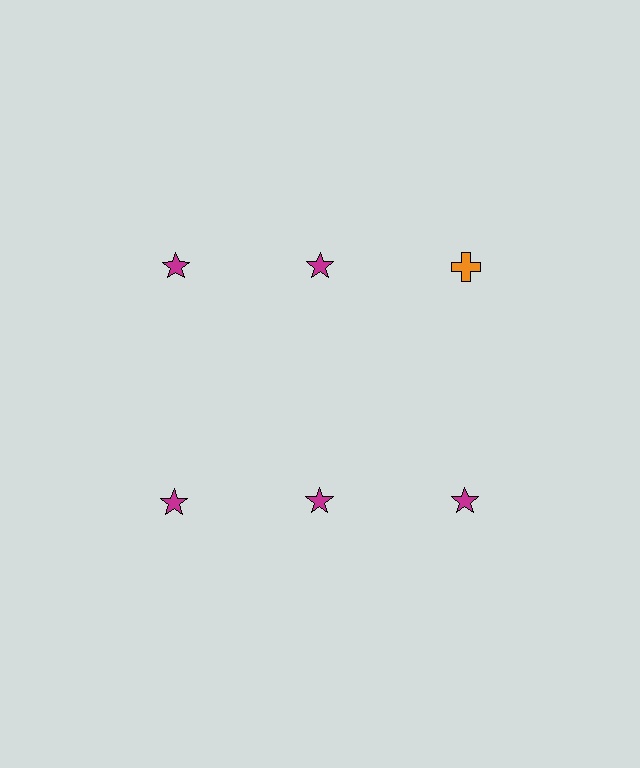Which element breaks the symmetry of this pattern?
The orange cross in the top row, center column breaks the symmetry. All other shapes are magenta stars.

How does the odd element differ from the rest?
It differs in both color (orange instead of magenta) and shape (cross instead of star).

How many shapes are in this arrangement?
There are 6 shapes arranged in a grid pattern.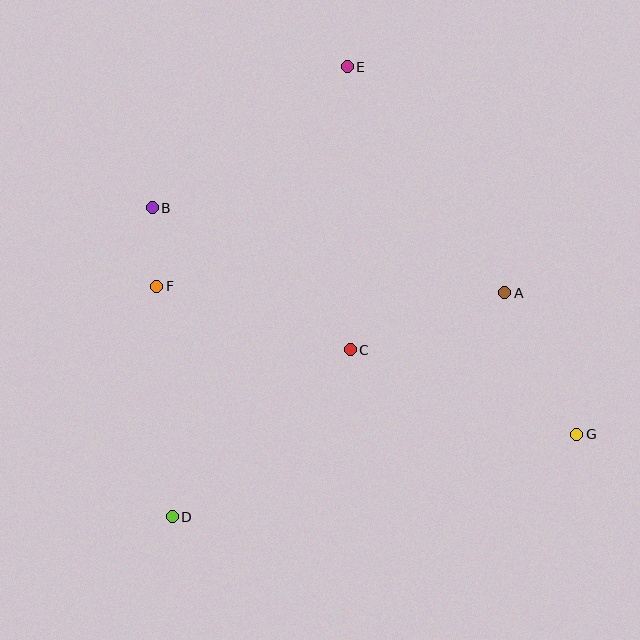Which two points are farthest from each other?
Points D and E are farthest from each other.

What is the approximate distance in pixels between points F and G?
The distance between F and G is approximately 446 pixels.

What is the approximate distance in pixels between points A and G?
The distance between A and G is approximately 159 pixels.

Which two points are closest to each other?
Points B and F are closest to each other.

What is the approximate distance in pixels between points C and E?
The distance between C and E is approximately 283 pixels.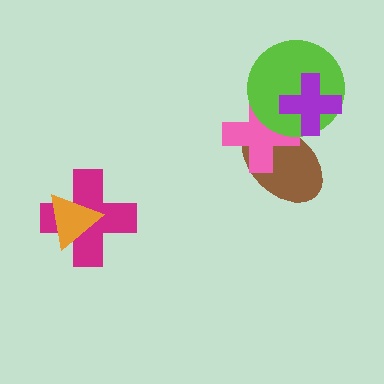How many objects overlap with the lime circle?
3 objects overlap with the lime circle.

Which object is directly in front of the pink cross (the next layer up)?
The lime circle is directly in front of the pink cross.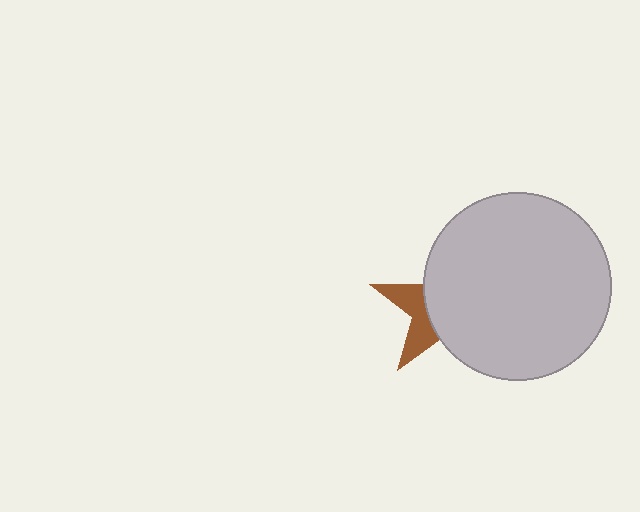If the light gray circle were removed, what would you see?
You would see the complete brown star.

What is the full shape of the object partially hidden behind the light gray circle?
The partially hidden object is a brown star.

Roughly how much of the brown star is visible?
A small part of it is visible (roughly 32%).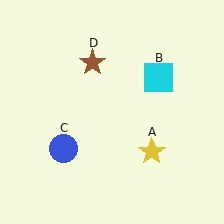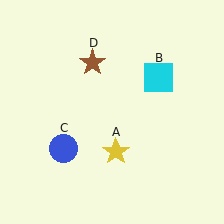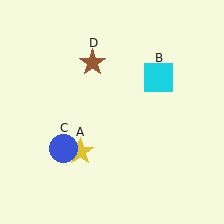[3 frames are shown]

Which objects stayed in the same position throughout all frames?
Cyan square (object B) and blue circle (object C) and brown star (object D) remained stationary.